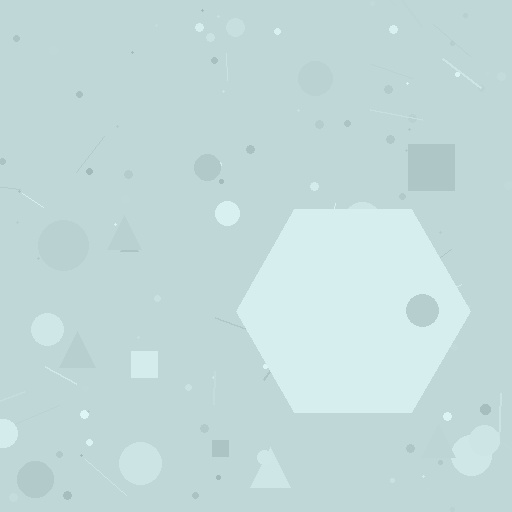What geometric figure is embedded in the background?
A hexagon is embedded in the background.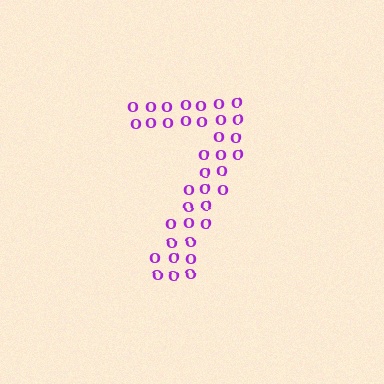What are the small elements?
The small elements are letter O's.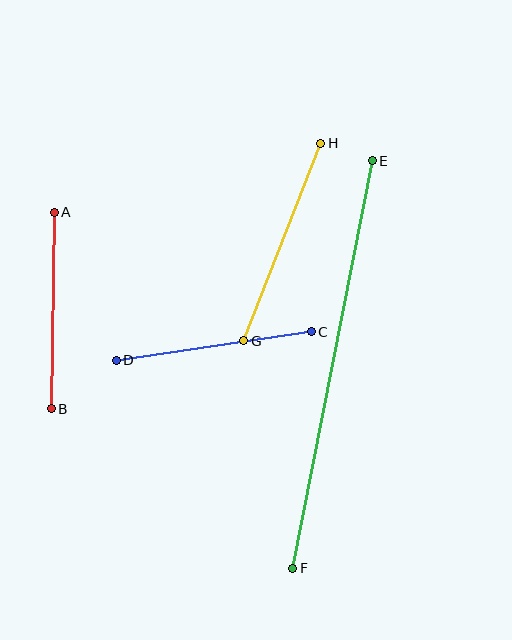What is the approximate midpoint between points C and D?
The midpoint is at approximately (214, 346) pixels.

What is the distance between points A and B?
The distance is approximately 196 pixels.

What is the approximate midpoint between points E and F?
The midpoint is at approximately (332, 365) pixels.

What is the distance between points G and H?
The distance is approximately 212 pixels.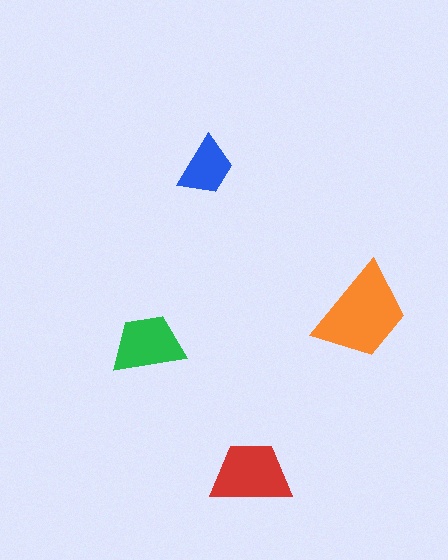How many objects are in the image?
There are 4 objects in the image.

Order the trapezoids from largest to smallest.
the orange one, the red one, the green one, the blue one.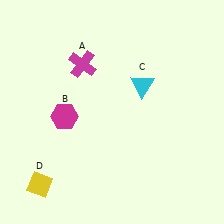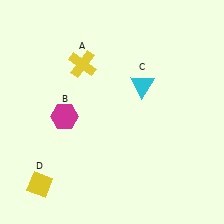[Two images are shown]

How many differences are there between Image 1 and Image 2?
There is 1 difference between the two images.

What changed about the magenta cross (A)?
In Image 1, A is magenta. In Image 2, it changed to yellow.